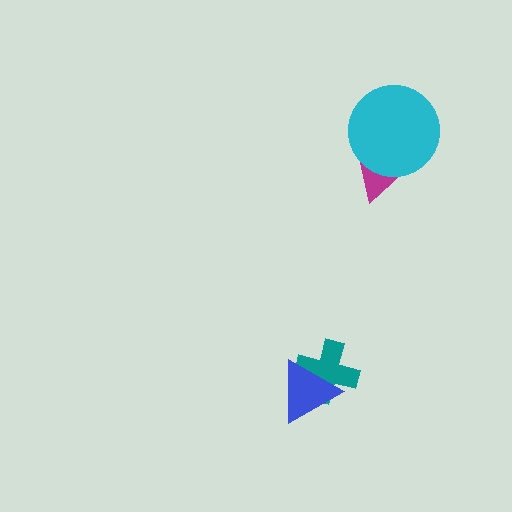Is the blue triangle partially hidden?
No, no other shape covers it.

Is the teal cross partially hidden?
Yes, it is partially covered by another shape.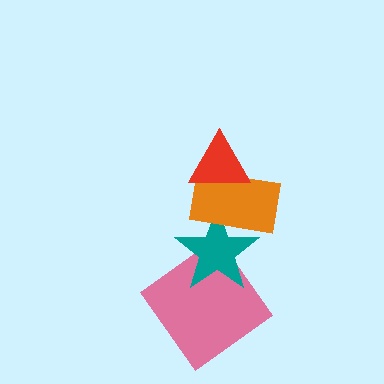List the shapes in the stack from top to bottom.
From top to bottom: the red triangle, the orange rectangle, the teal star, the pink diamond.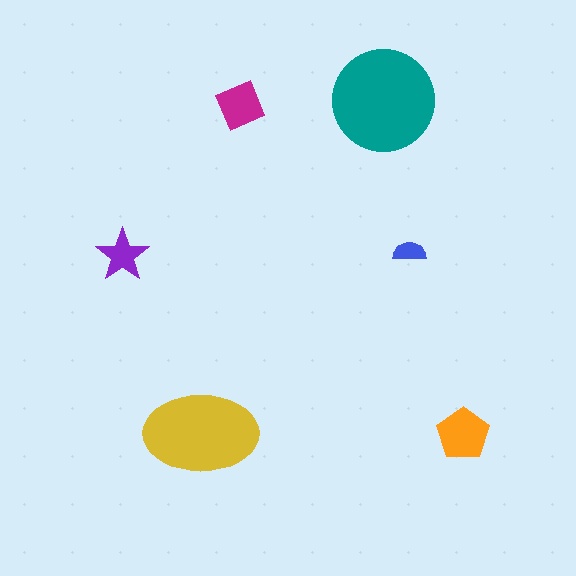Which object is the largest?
The teal circle.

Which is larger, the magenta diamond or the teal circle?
The teal circle.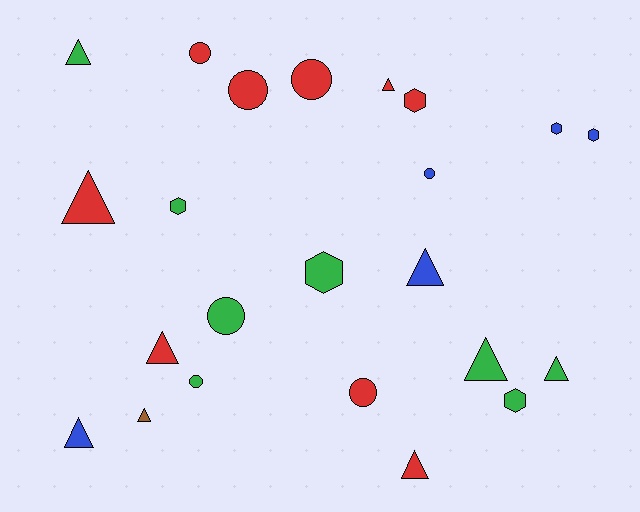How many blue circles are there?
There is 1 blue circle.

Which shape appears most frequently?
Triangle, with 10 objects.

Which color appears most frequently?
Red, with 9 objects.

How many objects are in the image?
There are 23 objects.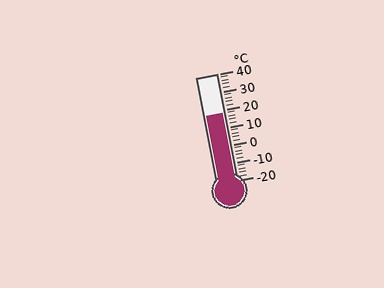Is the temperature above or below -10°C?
The temperature is above -10°C.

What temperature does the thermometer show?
The thermometer shows approximately 18°C.